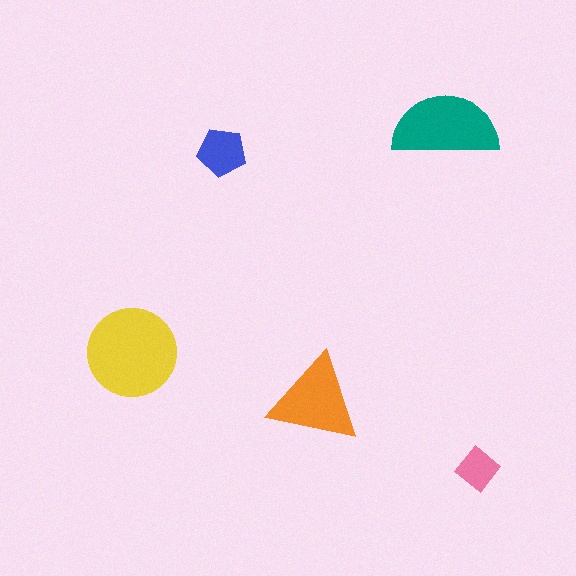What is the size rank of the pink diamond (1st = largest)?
5th.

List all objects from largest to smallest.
The yellow circle, the teal semicircle, the orange triangle, the blue pentagon, the pink diamond.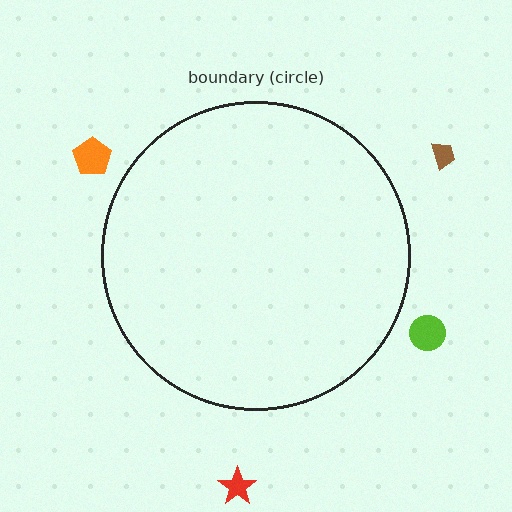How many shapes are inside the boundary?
0 inside, 4 outside.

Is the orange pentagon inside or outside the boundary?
Outside.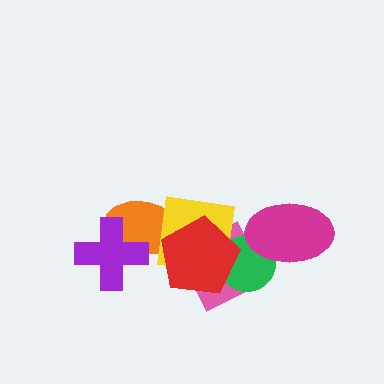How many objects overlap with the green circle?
4 objects overlap with the green circle.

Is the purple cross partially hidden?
No, no other shape covers it.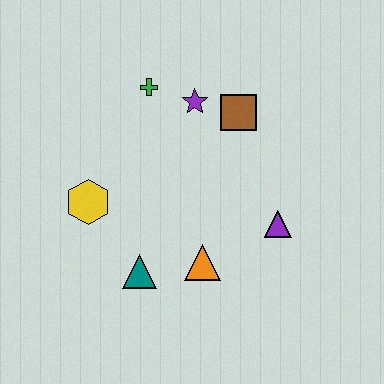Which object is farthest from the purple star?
The teal triangle is farthest from the purple star.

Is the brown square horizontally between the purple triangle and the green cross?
Yes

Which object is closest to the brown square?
The purple star is closest to the brown square.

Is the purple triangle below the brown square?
Yes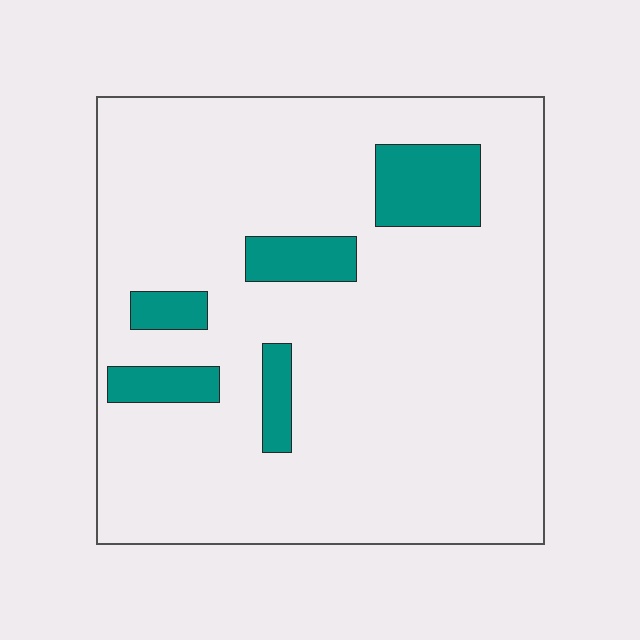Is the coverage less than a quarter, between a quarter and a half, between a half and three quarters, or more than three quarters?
Less than a quarter.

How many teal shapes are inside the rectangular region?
5.